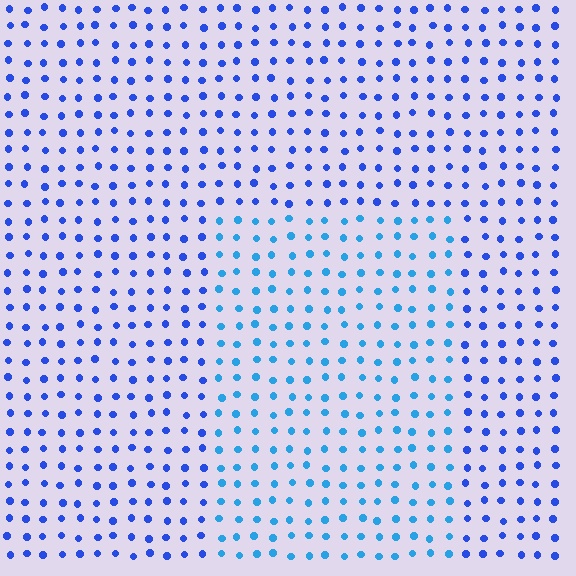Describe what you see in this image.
The image is filled with small blue elements in a uniform arrangement. A rectangle-shaped region is visible where the elements are tinted to a slightly different hue, forming a subtle color boundary.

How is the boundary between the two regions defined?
The boundary is defined purely by a slight shift in hue (about 28 degrees). Spacing, size, and orientation are identical on both sides.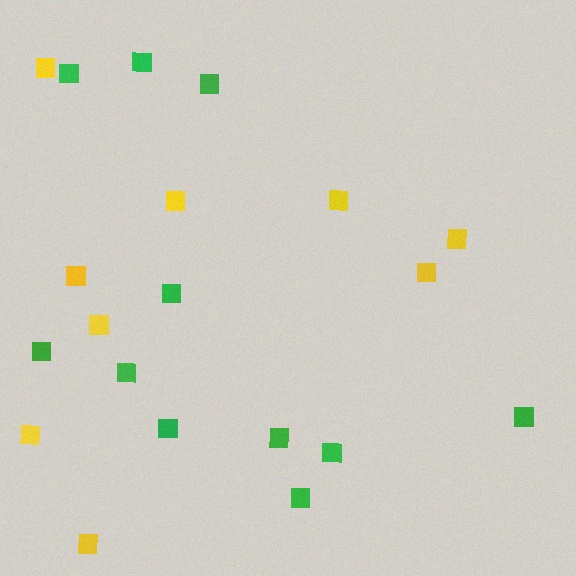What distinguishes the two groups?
There are 2 groups: one group of green squares (11) and one group of yellow squares (9).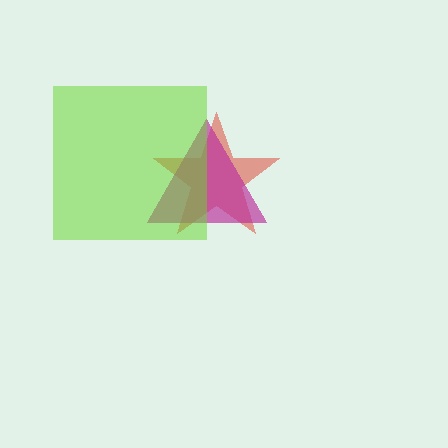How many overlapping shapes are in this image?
There are 3 overlapping shapes in the image.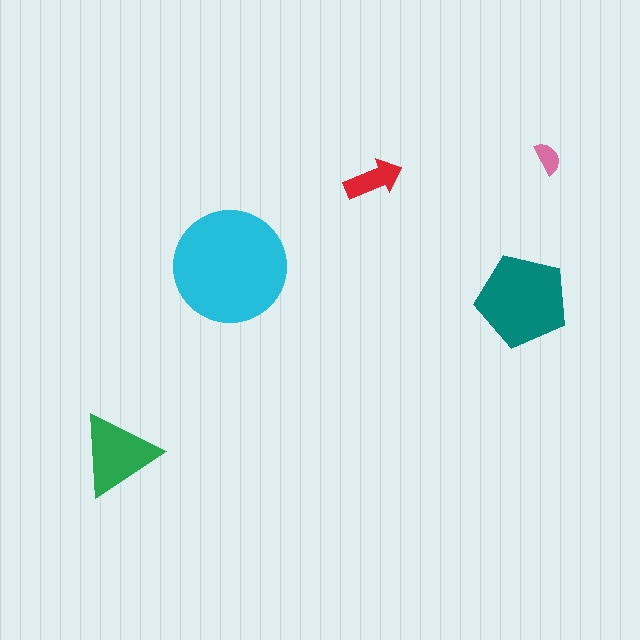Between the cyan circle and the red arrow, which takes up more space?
The cyan circle.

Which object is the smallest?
The pink semicircle.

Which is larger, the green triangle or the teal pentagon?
The teal pentagon.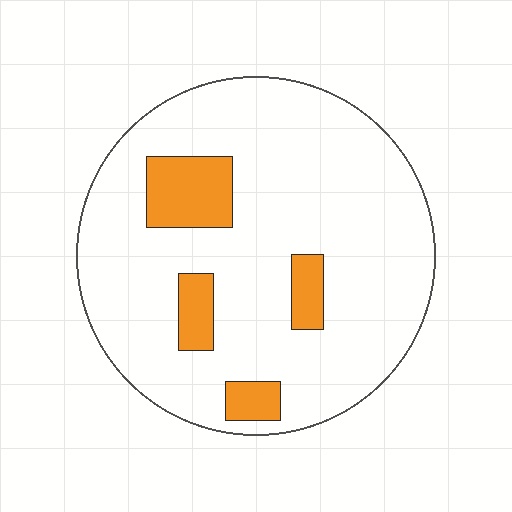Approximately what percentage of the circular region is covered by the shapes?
Approximately 15%.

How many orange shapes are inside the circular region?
4.